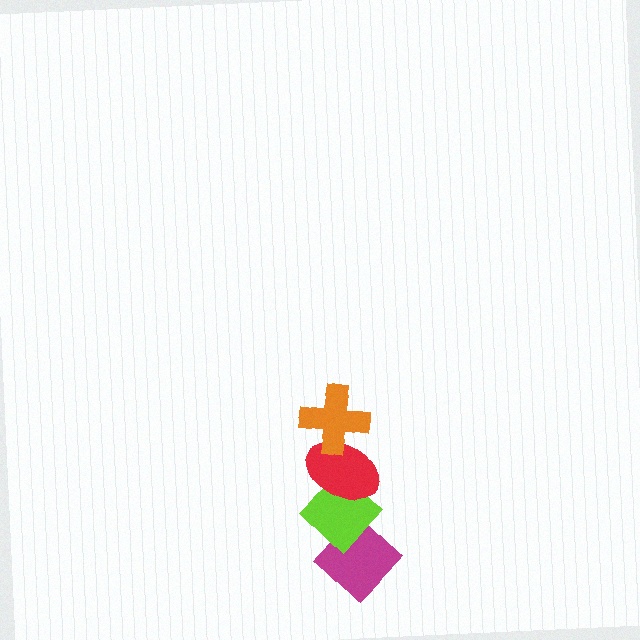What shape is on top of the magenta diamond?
The lime diamond is on top of the magenta diamond.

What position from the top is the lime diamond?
The lime diamond is 3rd from the top.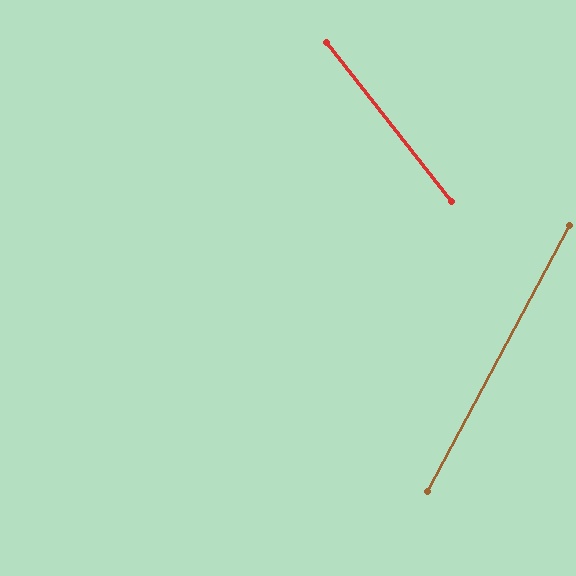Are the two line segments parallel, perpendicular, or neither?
Neither parallel nor perpendicular — they differ by about 66°.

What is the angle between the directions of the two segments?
Approximately 66 degrees.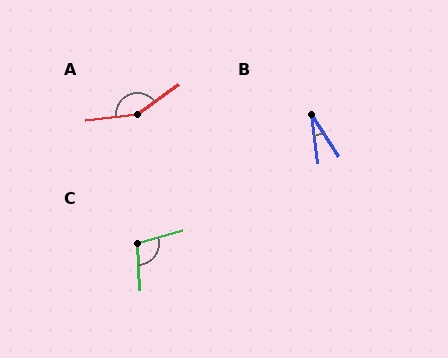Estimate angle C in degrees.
Approximately 103 degrees.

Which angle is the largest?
A, at approximately 151 degrees.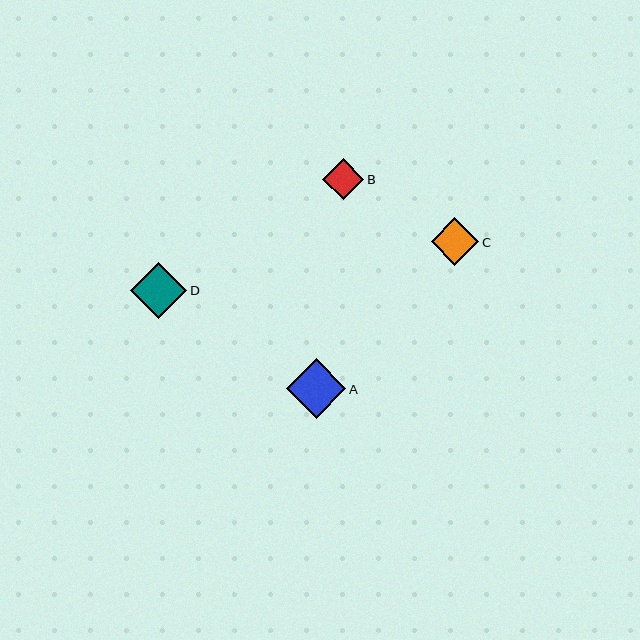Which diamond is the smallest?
Diamond B is the smallest with a size of approximately 41 pixels.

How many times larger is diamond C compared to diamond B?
Diamond C is approximately 1.2 times the size of diamond B.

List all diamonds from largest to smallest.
From largest to smallest: A, D, C, B.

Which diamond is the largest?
Diamond A is the largest with a size of approximately 59 pixels.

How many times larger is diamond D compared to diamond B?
Diamond D is approximately 1.4 times the size of diamond B.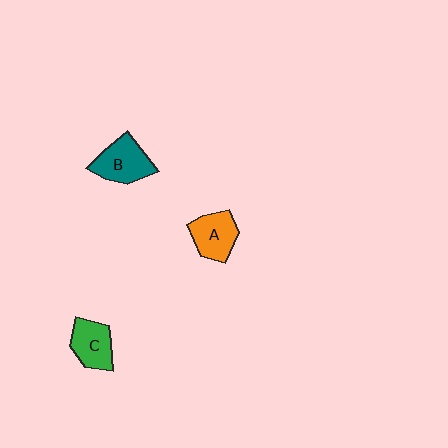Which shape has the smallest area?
Shape C (green).